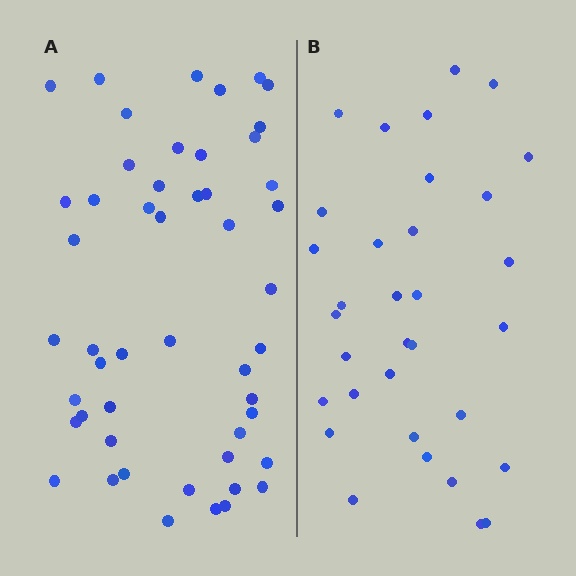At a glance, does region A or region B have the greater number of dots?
Region A (the left region) has more dots.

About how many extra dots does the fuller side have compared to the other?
Region A has approximately 15 more dots than region B.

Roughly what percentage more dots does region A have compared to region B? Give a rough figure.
About 50% more.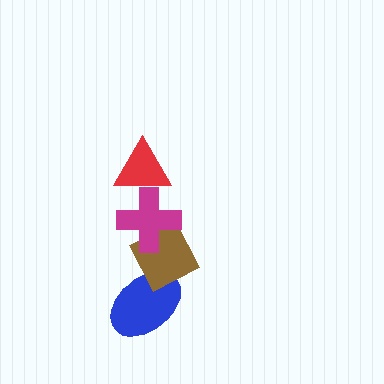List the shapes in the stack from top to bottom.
From top to bottom: the red triangle, the magenta cross, the brown diamond, the blue ellipse.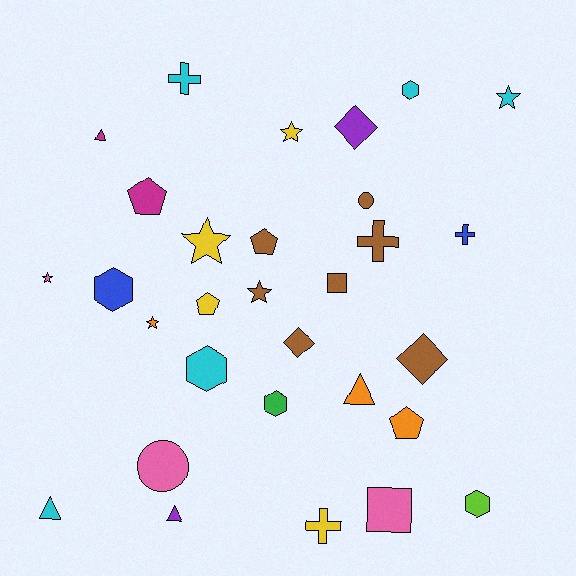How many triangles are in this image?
There are 4 triangles.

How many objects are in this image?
There are 30 objects.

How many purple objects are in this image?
There are 2 purple objects.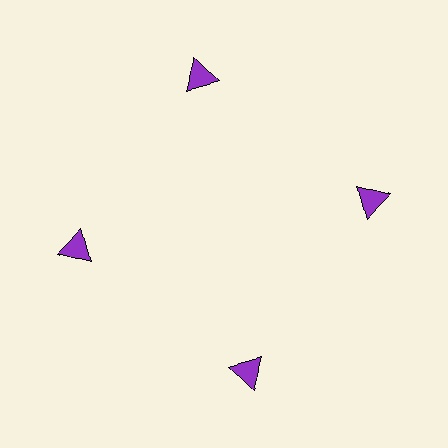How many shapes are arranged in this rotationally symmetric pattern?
There are 4 shapes, arranged in 4 groups of 1.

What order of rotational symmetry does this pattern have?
This pattern has 4-fold rotational symmetry.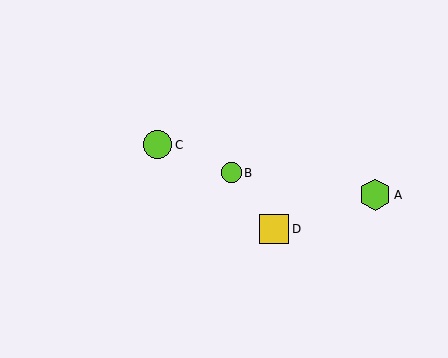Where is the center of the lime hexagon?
The center of the lime hexagon is at (375, 195).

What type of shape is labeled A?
Shape A is a lime hexagon.